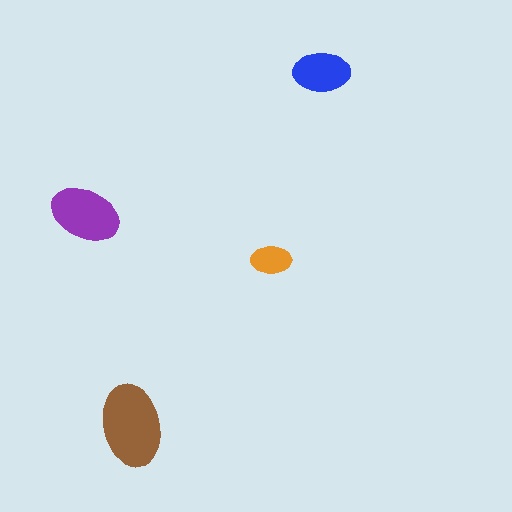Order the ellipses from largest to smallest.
the brown one, the purple one, the blue one, the orange one.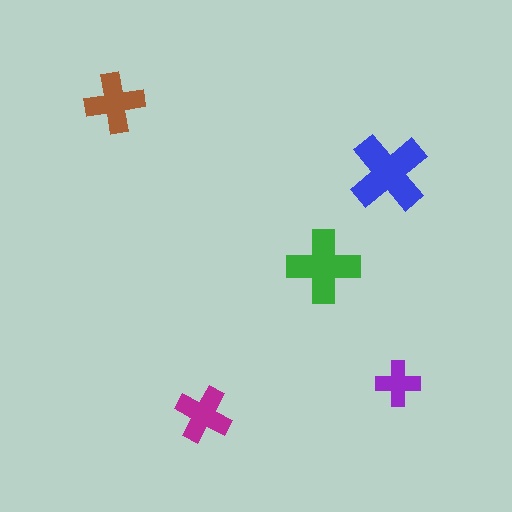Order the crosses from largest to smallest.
the blue one, the green one, the brown one, the magenta one, the purple one.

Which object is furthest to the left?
The brown cross is leftmost.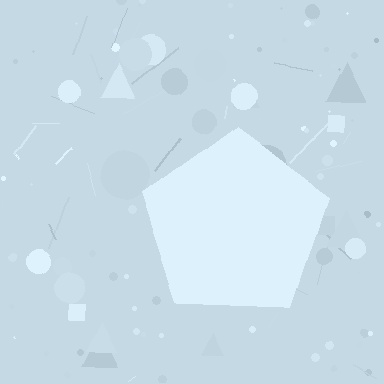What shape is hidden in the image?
A pentagon is hidden in the image.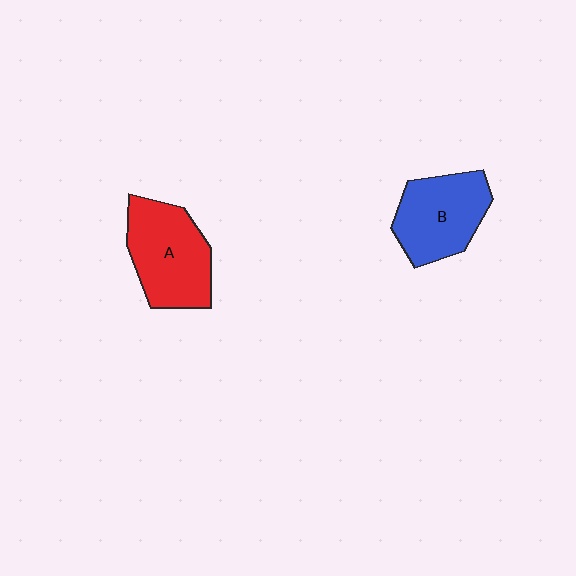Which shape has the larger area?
Shape A (red).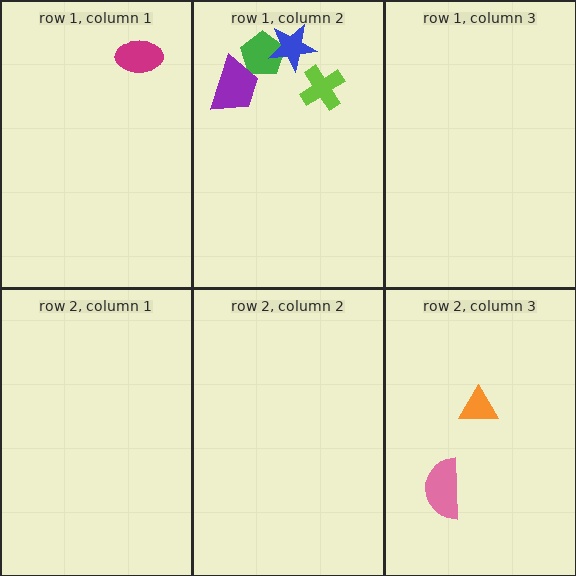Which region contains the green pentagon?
The row 1, column 2 region.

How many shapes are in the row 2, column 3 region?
2.